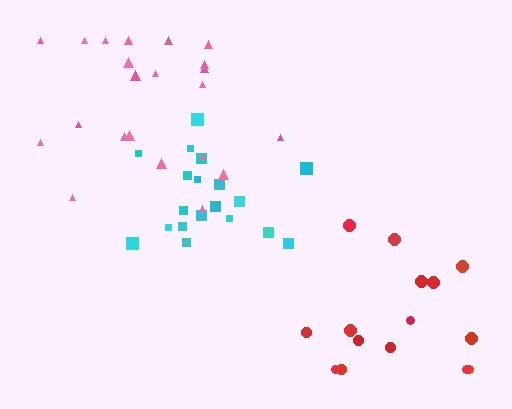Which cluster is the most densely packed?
Cyan.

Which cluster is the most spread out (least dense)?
Red.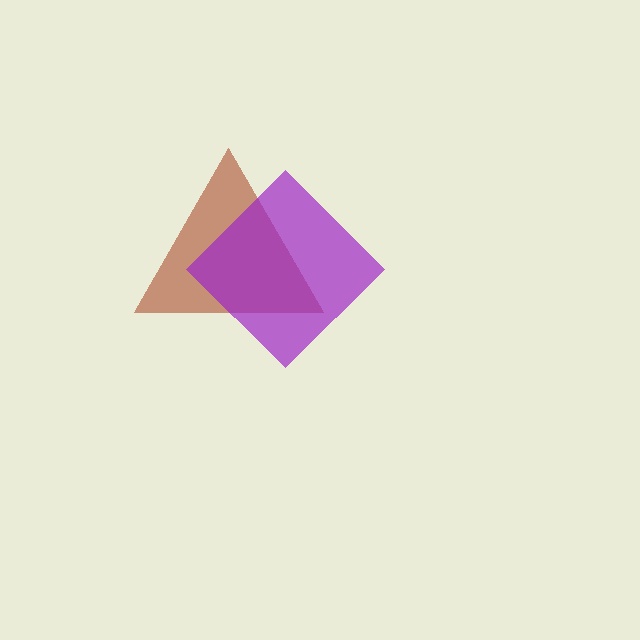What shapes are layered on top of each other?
The layered shapes are: a brown triangle, a purple diamond.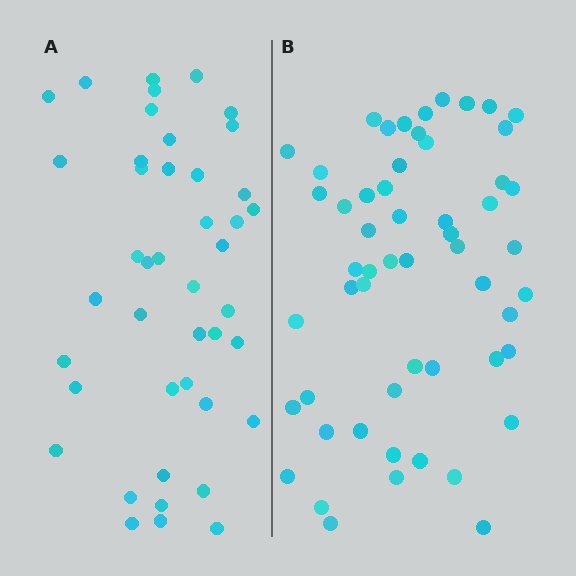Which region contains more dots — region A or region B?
Region B (the right region) has more dots.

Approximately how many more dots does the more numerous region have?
Region B has roughly 12 or so more dots than region A.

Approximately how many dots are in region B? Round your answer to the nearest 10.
About 60 dots. (The exact count is 55, which rounds to 60.)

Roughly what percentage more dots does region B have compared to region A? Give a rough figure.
About 30% more.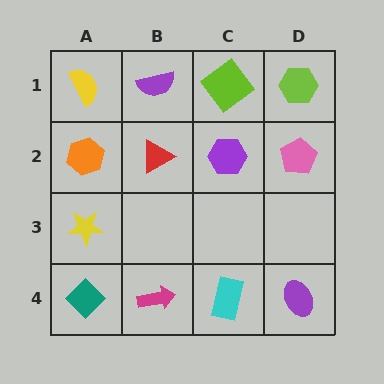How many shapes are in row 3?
1 shape.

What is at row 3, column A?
A yellow star.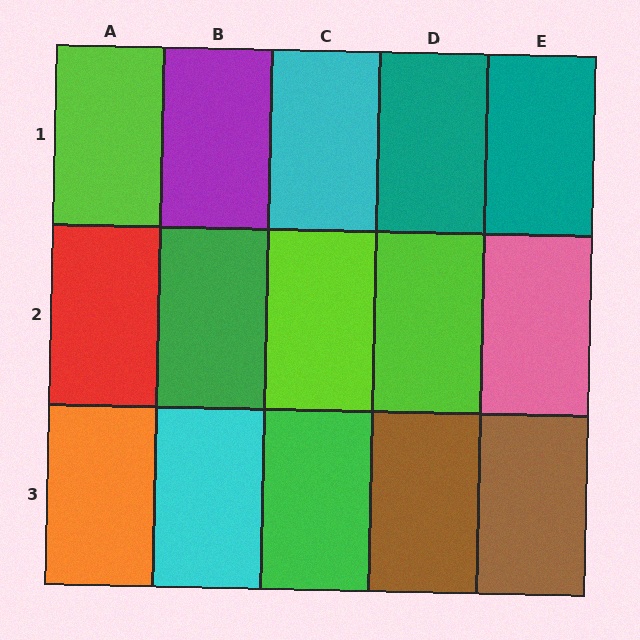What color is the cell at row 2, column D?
Lime.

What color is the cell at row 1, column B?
Purple.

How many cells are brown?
2 cells are brown.